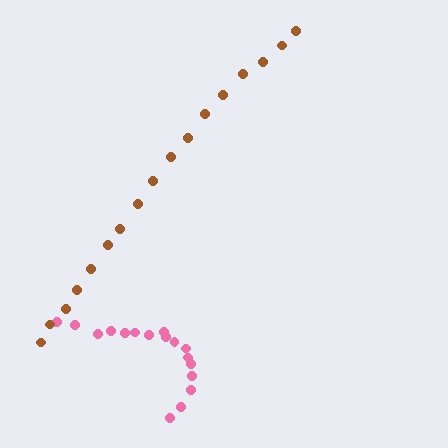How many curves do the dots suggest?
There are 2 distinct paths.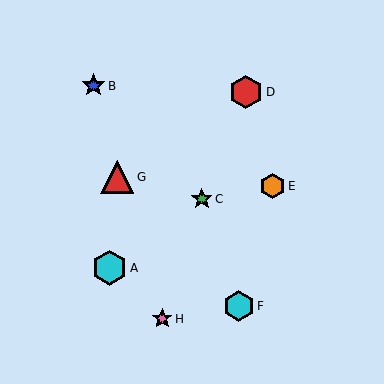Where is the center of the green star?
The center of the green star is at (202, 199).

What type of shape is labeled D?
Shape D is a red hexagon.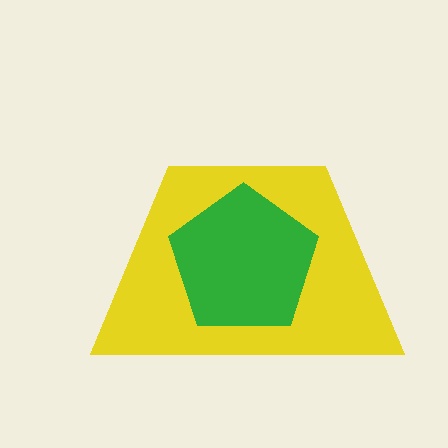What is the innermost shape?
The green pentagon.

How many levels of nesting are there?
2.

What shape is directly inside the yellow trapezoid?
The green pentagon.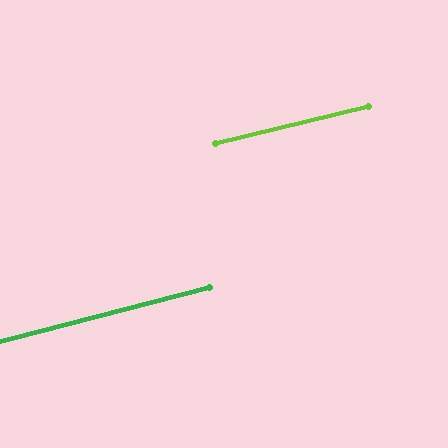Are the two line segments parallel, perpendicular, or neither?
Parallel — their directions differ by only 0.7°.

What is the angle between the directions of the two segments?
Approximately 1 degree.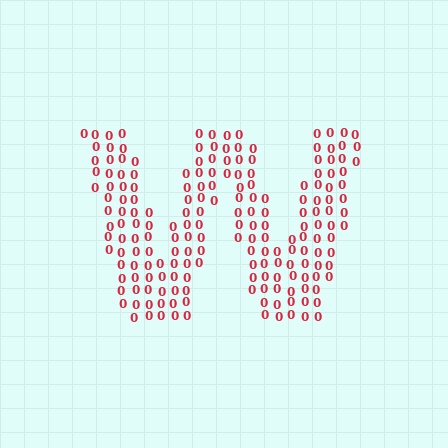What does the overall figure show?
The overall figure shows the letter W.